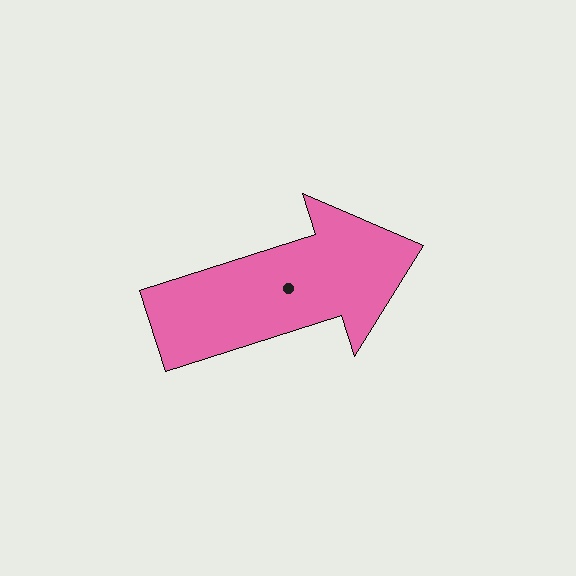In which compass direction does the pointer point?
East.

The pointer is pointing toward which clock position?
Roughly 2 o'clock.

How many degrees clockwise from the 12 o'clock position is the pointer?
Approximately 72 degrees.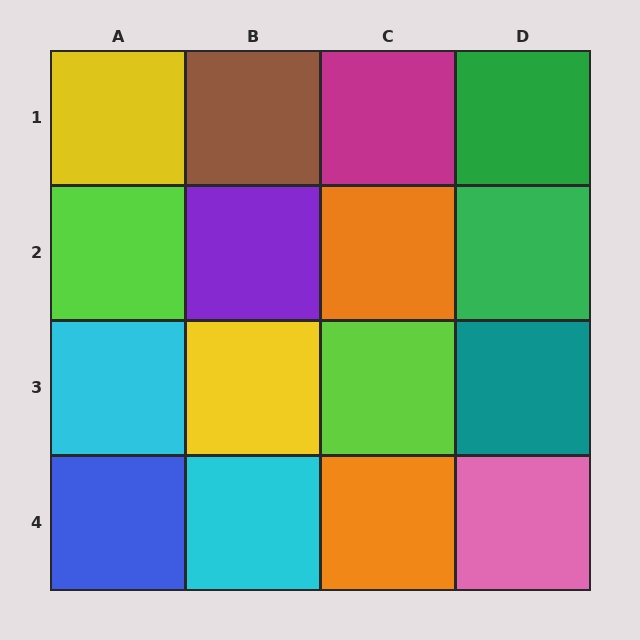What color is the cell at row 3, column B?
Yellow.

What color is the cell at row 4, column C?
Orange.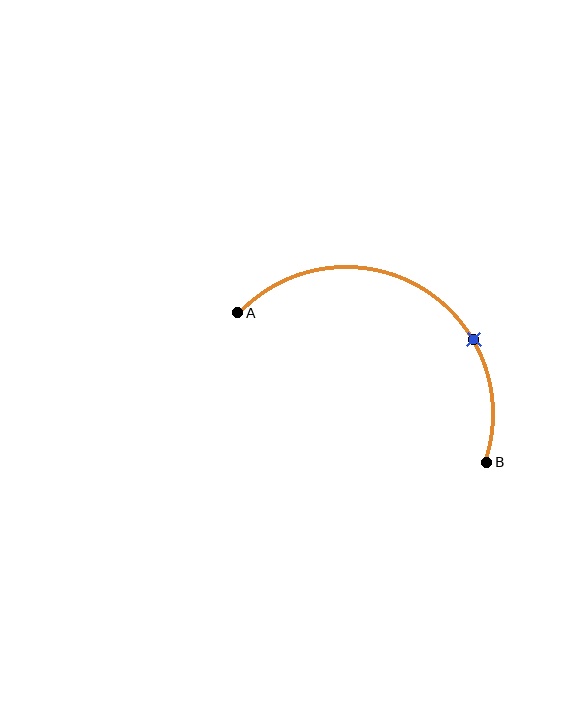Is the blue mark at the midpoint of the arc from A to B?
No. The blue mark lies on the arc but is closer to endpoint B. The arc midpoint would be at the point on the curve equidistant along the arc from both A and B.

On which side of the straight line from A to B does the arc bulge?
The arc bulges above the straight line connecting A and B.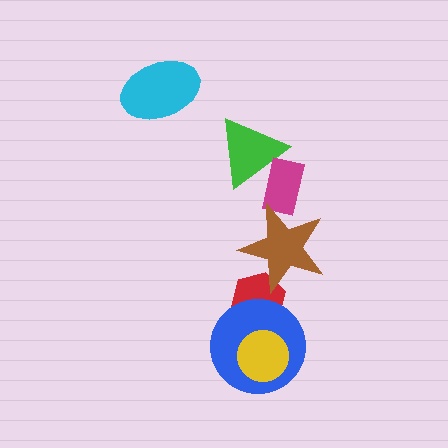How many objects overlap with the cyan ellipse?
0 objects overlap with the cyan ellipse.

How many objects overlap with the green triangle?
1 object overlaps with the green triangle.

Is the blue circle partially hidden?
Yes, it is partially covered by another shape.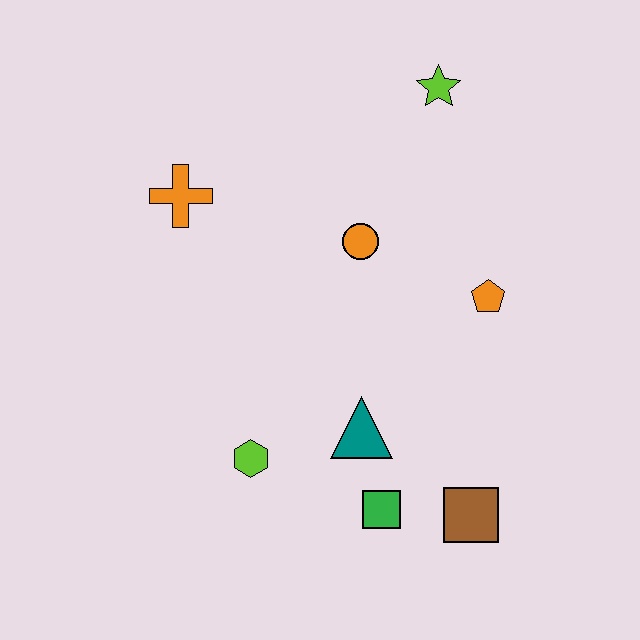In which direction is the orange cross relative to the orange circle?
The orange cross is to the left of the orange circle.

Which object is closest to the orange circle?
The orange pentagon is closest to the orange circle.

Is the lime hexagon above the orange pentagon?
No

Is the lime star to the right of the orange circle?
Yes